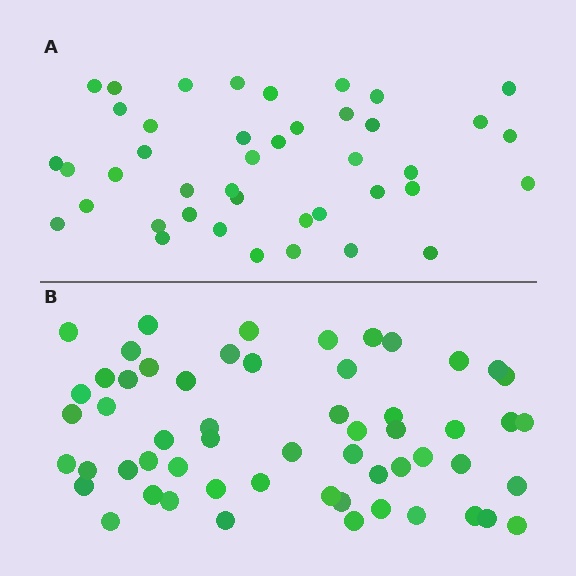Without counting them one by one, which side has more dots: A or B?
Region B (the bottom region) has more dots.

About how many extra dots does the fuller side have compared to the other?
Region B has approximately 15 more dots than region A.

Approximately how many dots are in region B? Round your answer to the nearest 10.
About 60 dots. (The exact count is 57, which rounds to 60.)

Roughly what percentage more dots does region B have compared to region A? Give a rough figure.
About 35% more.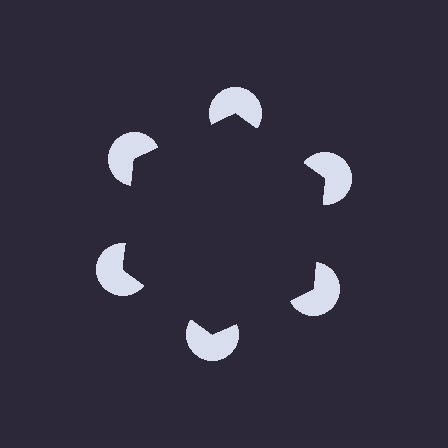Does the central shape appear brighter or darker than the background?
It typically appears slightly darker than the background, even though no actual brightness change is drawn.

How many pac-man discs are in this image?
There are 6 — one at each vertex of the illusory hexagon.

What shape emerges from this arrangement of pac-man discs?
An illusory hexagon — its edges are inferred from the aligned wedge cuts in the pac-man discs, not physically drawn.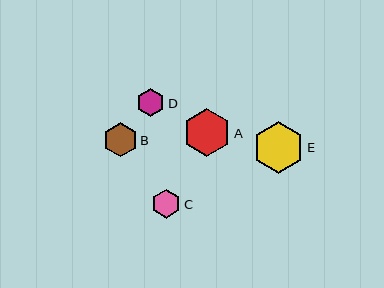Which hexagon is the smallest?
Hexagon D is the smallest with a size of approximately 28 pixels.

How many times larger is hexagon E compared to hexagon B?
Hexagon E is approximately 1.5 times the size of hexagon B.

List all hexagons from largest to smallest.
From largest to smallest: E, A, B, C, D.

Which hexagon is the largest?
Hexagon E is the largest with a size of approximately 52 pixels.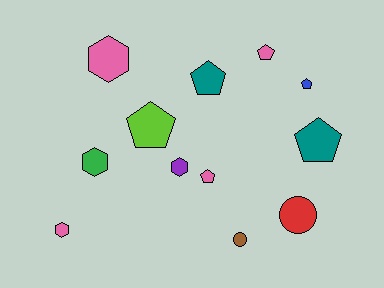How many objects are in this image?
There are 12 objects.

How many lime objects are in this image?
There is 1 lime object.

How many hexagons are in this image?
There are 4 hexagons.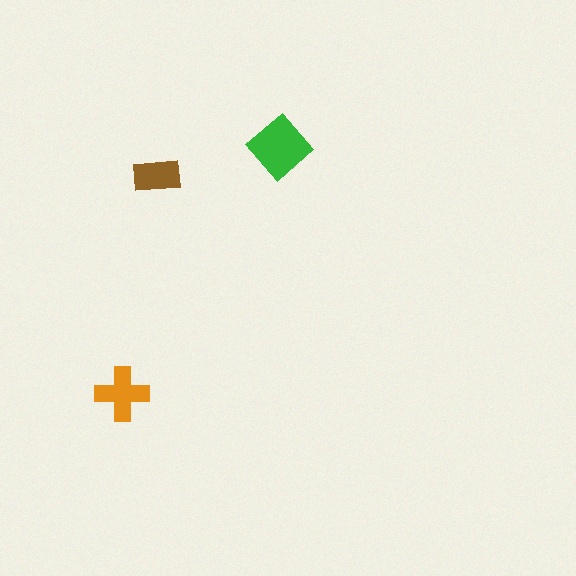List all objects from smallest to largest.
The brown rectangle, the orange cross, the green diamond.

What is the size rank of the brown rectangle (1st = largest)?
3rd.